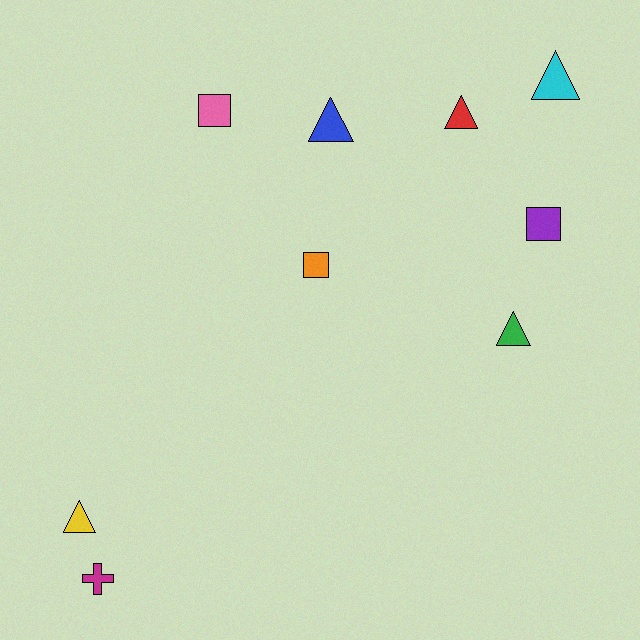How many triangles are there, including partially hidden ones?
There are 5 triangles.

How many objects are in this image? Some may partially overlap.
There are 9 objects.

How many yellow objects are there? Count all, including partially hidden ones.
There is 1 yellow object.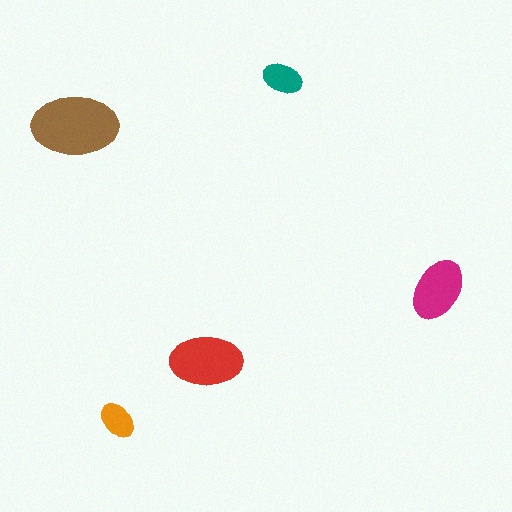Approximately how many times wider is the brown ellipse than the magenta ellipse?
About 1.5 times wider.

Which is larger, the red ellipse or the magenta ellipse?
The red one.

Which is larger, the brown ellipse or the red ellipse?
The brown one.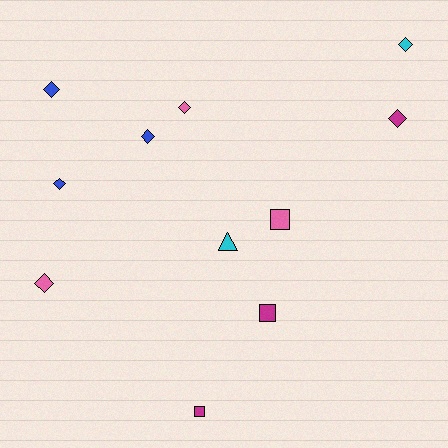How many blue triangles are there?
There are no blue triangles.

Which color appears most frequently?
Pink, with 3 objects.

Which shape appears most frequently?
Diamond, with 7 objects.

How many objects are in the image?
There are 11 objects.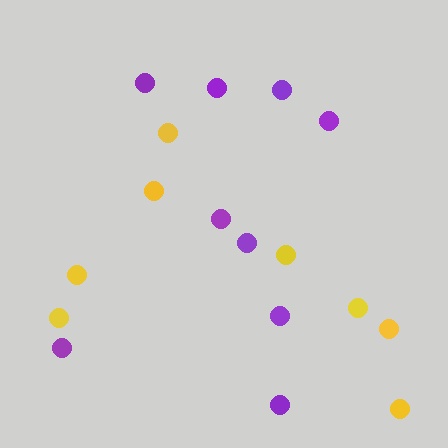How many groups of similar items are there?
There are 2 groups: one group of purple circles (9) and one group of yellow circles (8).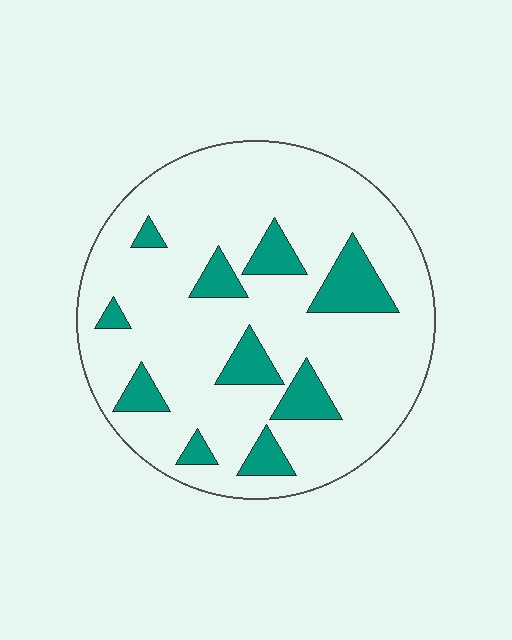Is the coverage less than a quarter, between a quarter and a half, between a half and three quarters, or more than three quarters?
Less than a quarter.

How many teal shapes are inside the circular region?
10.